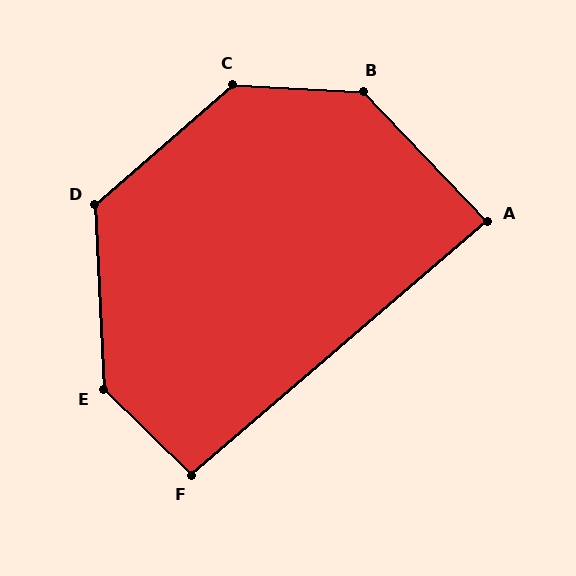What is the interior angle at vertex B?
Approximately 137 degrees (obtuse).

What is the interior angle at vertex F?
Approximately 95 degrees (obtuse).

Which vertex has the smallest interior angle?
A, at approximately 87 degrees.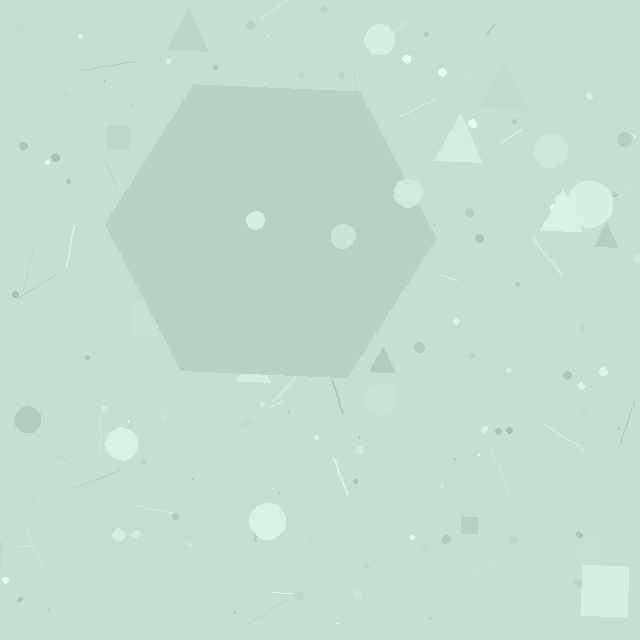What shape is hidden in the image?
A hexagon is hidden in the image.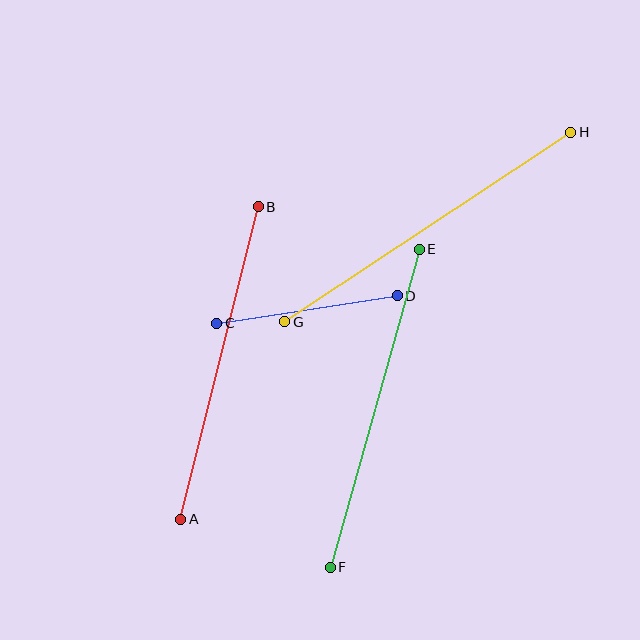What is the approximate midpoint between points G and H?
The midpoint is at approximately (428, 227) pixels.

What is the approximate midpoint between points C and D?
The midpoint is at approximately (307, 310) pixels.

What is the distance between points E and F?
The distance is approximately 330 pixels.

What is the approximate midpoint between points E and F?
The midpoint is at approximately (375, 408) pixels.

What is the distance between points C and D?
The distance is approximately 183 pixels.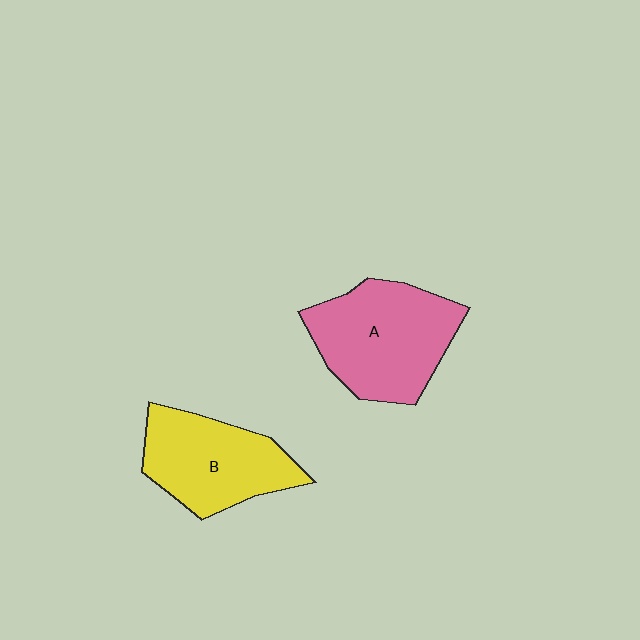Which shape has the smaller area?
Shape B (yellow).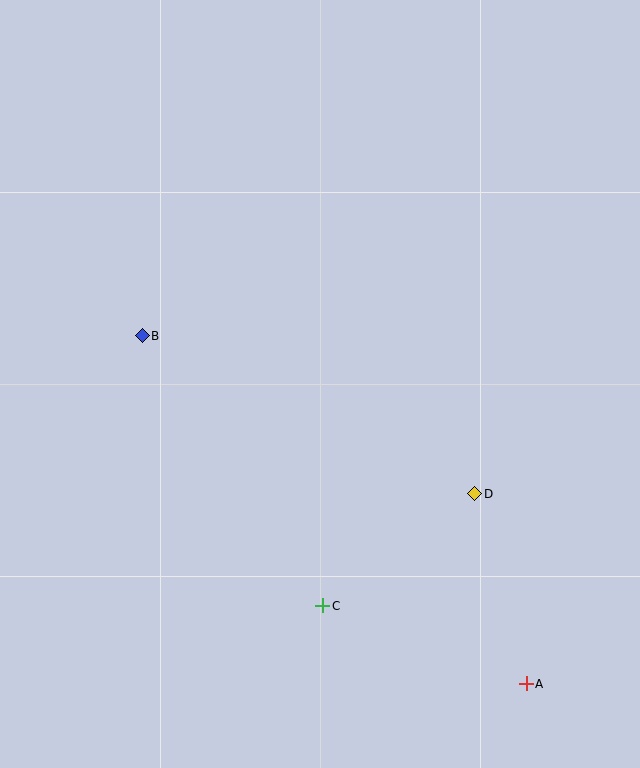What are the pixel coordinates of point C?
Point C is at (323, 606).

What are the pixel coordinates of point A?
Point A is at (526, 684).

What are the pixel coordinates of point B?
Point B is at (142, 336).